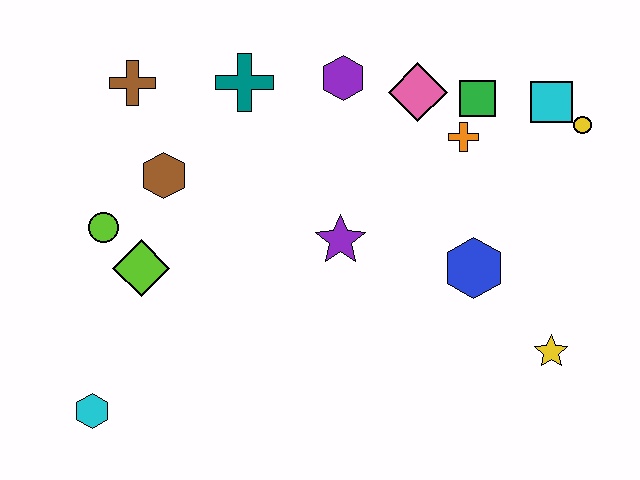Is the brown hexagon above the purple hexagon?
No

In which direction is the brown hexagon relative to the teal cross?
The brown hexagon is below the teal cross.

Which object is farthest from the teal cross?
The yellow star is farthest from the teal cross.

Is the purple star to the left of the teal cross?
No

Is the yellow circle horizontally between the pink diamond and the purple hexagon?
No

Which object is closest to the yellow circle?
The cyan square is closest to the yellow circle.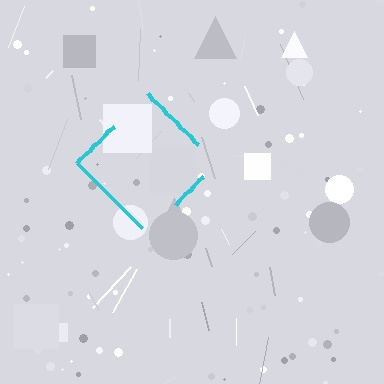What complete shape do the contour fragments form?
The contour fragments form a diamond.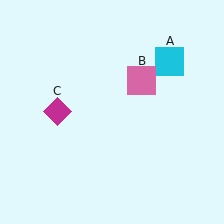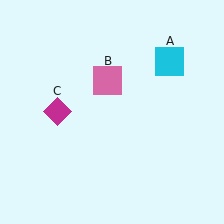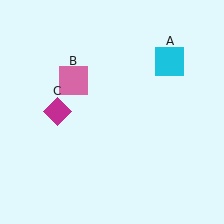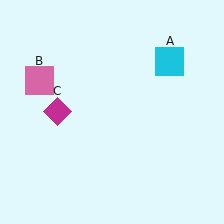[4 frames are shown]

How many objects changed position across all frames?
1 object changed position: pink square (object B).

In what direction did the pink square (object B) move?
The pink square (object B) moved left.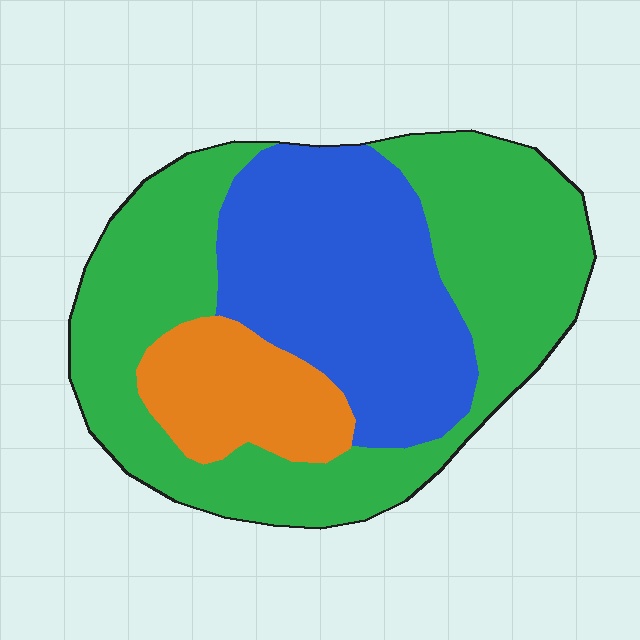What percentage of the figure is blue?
Blue takes up about one third (1/3) of the figure.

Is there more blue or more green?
Green.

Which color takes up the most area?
Green, at roughly 50%.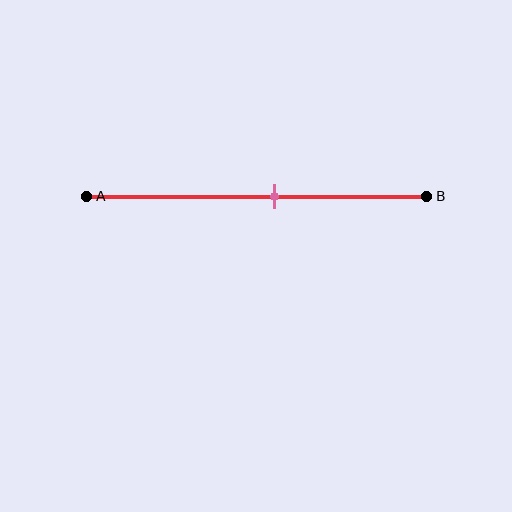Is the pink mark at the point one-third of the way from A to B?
No, the mark is at about 55% from A, not at the 33% one-third point.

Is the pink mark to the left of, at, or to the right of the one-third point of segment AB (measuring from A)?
The pink mark is to the right of the one-third point of segment AB.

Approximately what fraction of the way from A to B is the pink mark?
The pink mark is approximately 55% of the way from A to B.